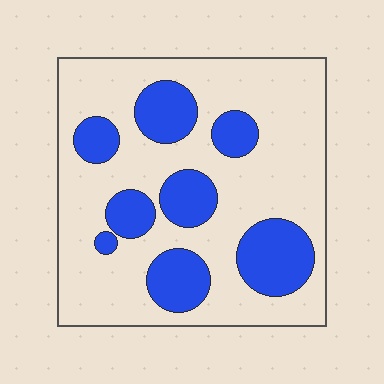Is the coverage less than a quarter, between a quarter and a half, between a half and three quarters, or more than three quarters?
Between a quarter and a half.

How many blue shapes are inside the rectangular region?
8.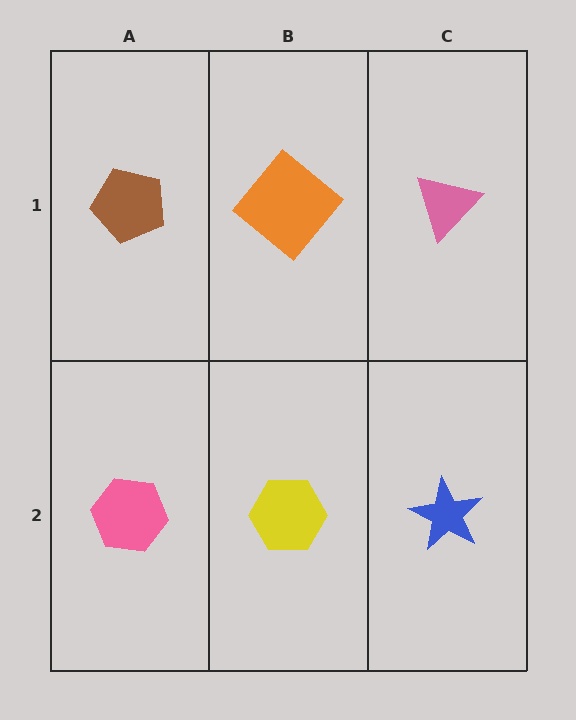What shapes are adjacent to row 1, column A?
A pink hexagon (row 2, column A), an orange diamond (row 1, column B).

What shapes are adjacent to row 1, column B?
A yellow hexagon (row 2, column B), a brown pentagon (row 1, column A), a pink triangle (row 1, column C).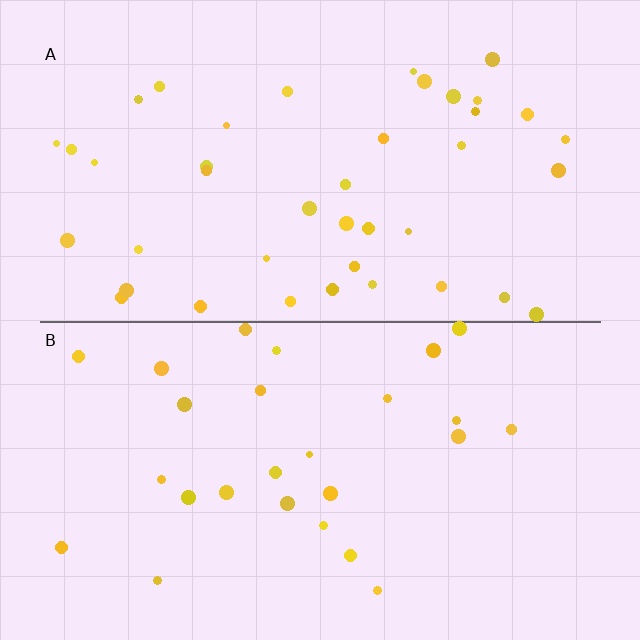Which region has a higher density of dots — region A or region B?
A (the top).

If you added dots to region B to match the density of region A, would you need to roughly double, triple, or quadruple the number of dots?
Approximately double.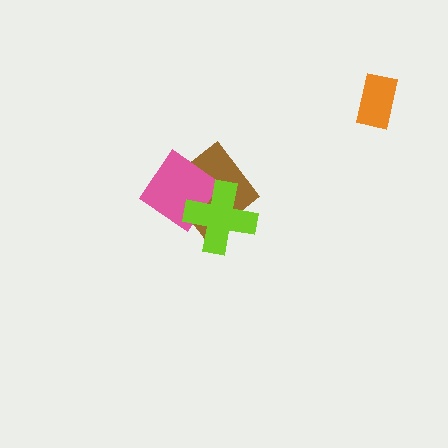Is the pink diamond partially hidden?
Yes, it is partially covered by another shape.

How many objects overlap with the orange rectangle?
0 objects overlap with the orange rectangle.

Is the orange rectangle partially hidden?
No, no other shape covers it.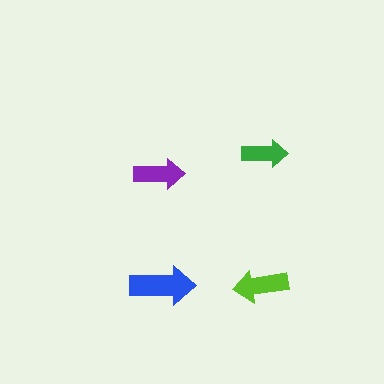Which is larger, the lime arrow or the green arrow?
The lime one.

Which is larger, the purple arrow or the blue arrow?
The blue one.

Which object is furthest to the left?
The purple arrow is leftmost.